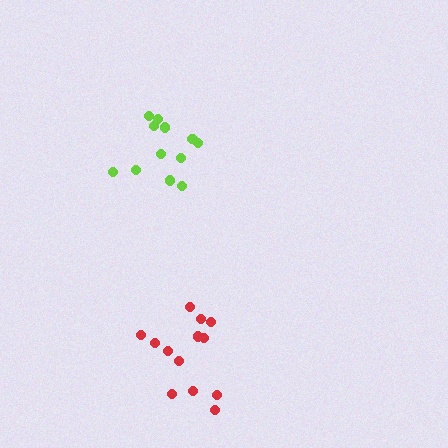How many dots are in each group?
Group 1: 13 dots, Group 2: 12 dots (25 total).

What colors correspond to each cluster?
The clusters are colored: red, lime.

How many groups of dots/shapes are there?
There are 2 groups.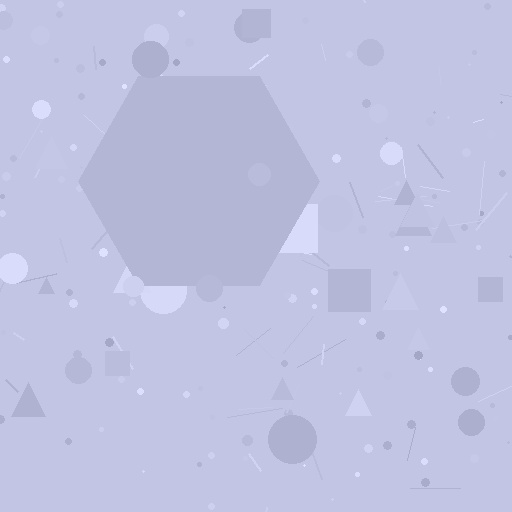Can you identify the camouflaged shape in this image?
The camouflaged shape is a hexagon.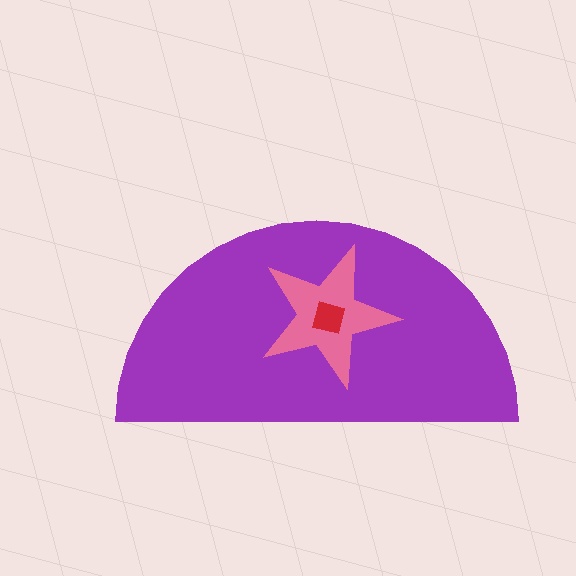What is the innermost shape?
The red square.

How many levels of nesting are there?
3.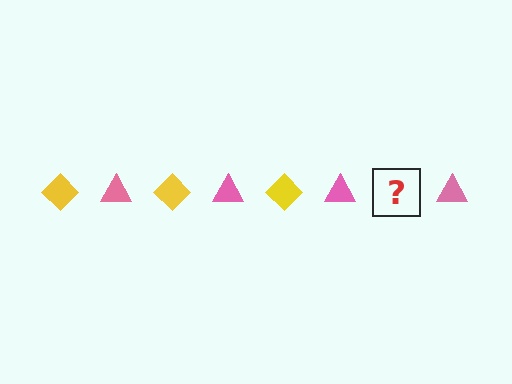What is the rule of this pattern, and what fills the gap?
The rule is that the pattern alternates between yellow diamond and pink triangle. The gap should be filled with a yellow diamond.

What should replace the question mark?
The question mark should be replaced with a yellow diamond.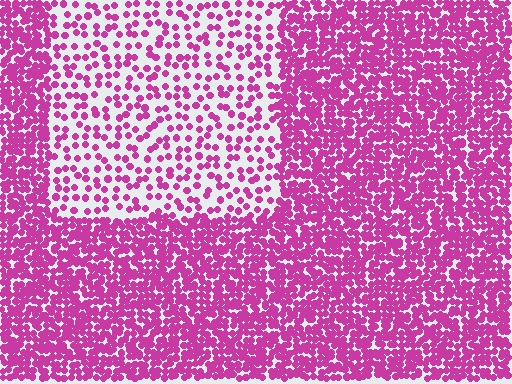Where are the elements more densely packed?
The elements are more densely packed outside the rectangle boundary.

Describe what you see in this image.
The image contains small magenta elements arranged at two different densities. A rectangle-shaped region is visible where the elements are less densely packed than the surrounding area.